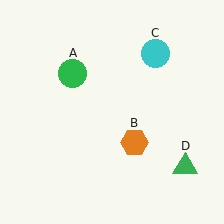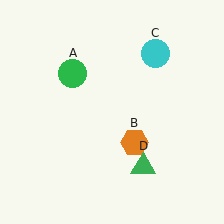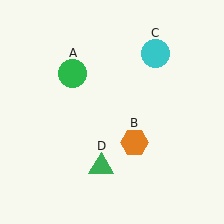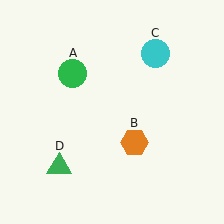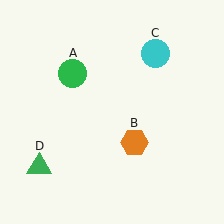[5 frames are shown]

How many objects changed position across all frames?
1 object changed position: green triangle (object D).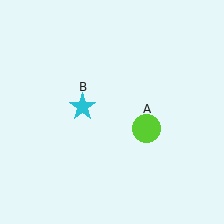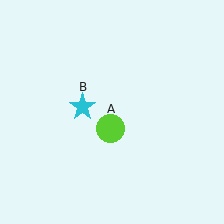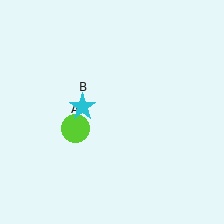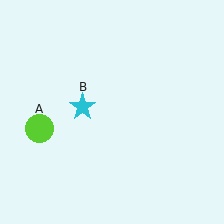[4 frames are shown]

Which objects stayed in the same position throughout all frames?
Cyan star (object B) remained stationary.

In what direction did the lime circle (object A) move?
The lime circle (object A) moved left.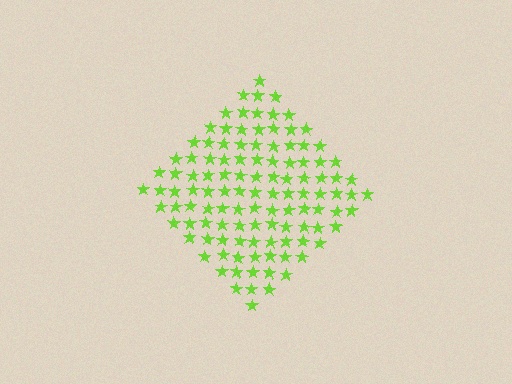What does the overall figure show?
The overall figure shows a diamond.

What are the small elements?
The small elements are stars.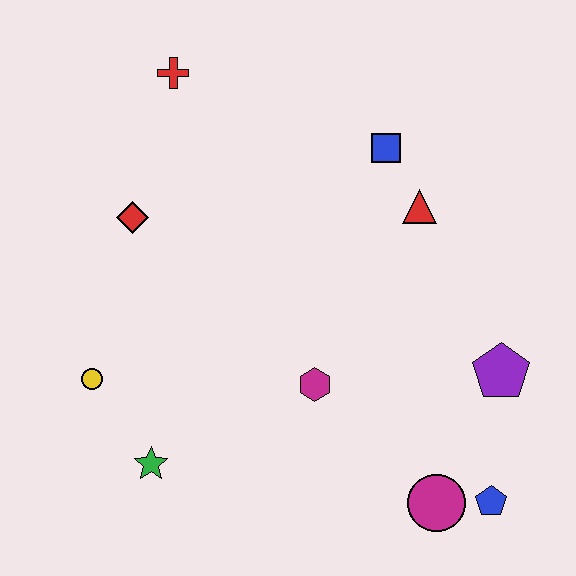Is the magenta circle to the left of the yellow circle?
No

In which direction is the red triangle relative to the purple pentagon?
The red triangle is above the purple pentagon.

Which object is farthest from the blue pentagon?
The red cross is farthest from the blue pentagon.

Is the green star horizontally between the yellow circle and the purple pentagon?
Yes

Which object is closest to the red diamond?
The red cross is closest to the red diamond.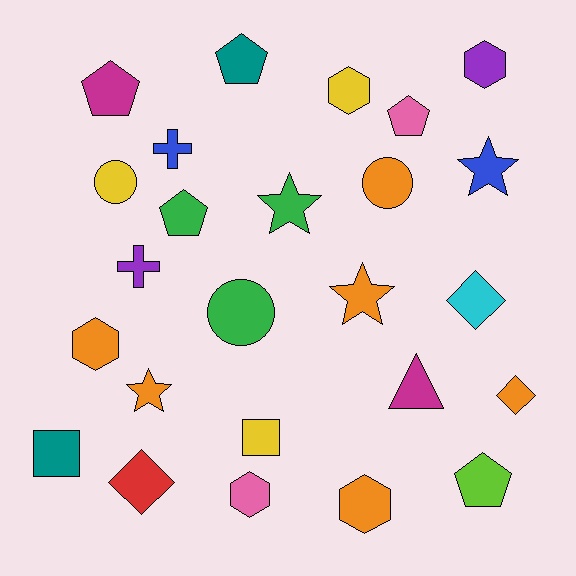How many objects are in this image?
There are 25 objects.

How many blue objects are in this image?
There are 2 blue objects.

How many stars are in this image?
There are 4 stars.